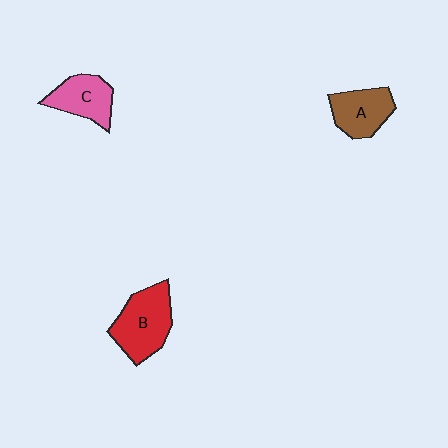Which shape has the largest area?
Shape B (red).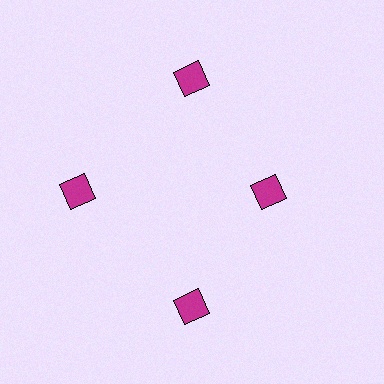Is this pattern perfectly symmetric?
No. The 4 magenta diamonds are arranged in a ring, but one element near the 3 o'clock position is pulled inward toward the center, breaking the 4-fold rotational symmetry.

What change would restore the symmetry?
The symmetry would be restored by moving it outward, back onto the ring so that all 4 diamonds sit at equal angles and equal distance from the center.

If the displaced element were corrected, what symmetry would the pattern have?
It would have 4-fold rotational symmetry — the pattern would map onto itself every 90 degrees.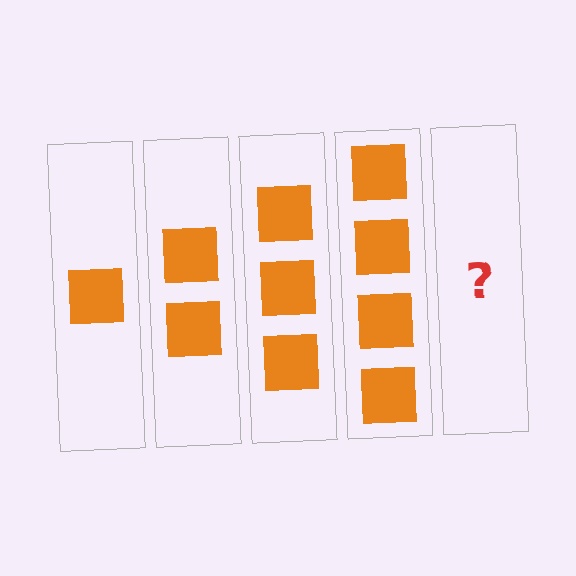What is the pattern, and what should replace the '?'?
The pattern is that each step adds one more square. The '?' should be 5 squares.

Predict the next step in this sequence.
The next step is 5 squares.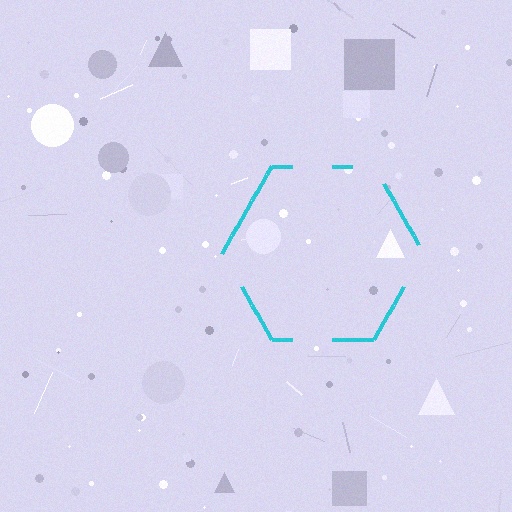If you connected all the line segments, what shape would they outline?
They would outline a hexagon.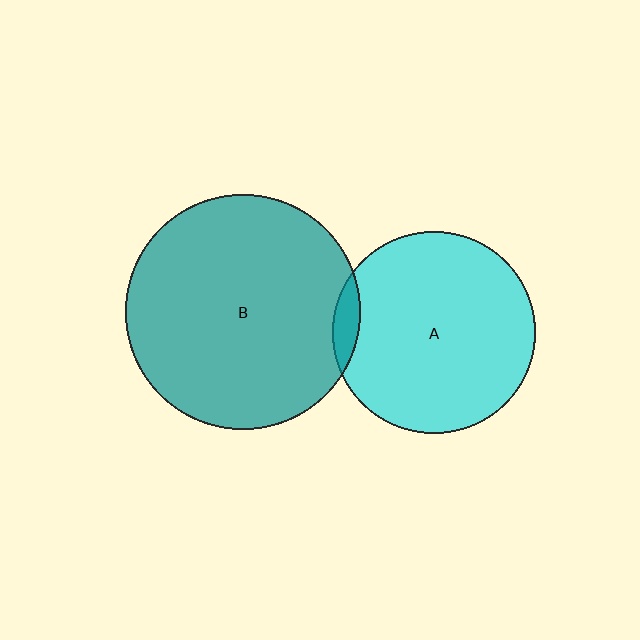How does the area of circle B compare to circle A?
Approximately 1.3 times.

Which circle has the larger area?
Circle B (teal).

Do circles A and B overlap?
Yes.